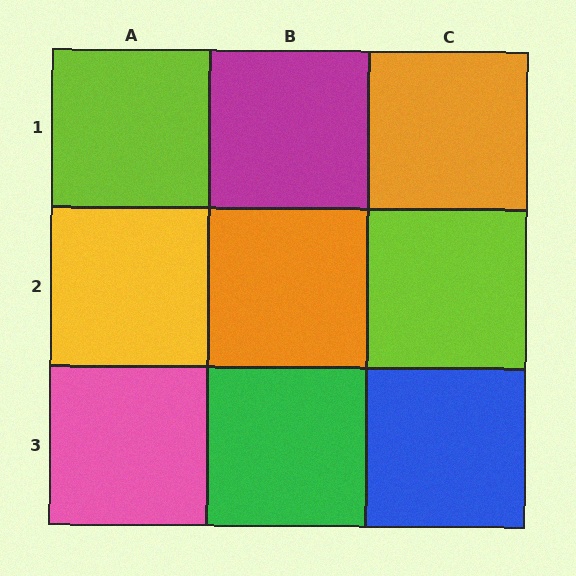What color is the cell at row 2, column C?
Lime.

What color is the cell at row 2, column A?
Yellow.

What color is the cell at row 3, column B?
Green.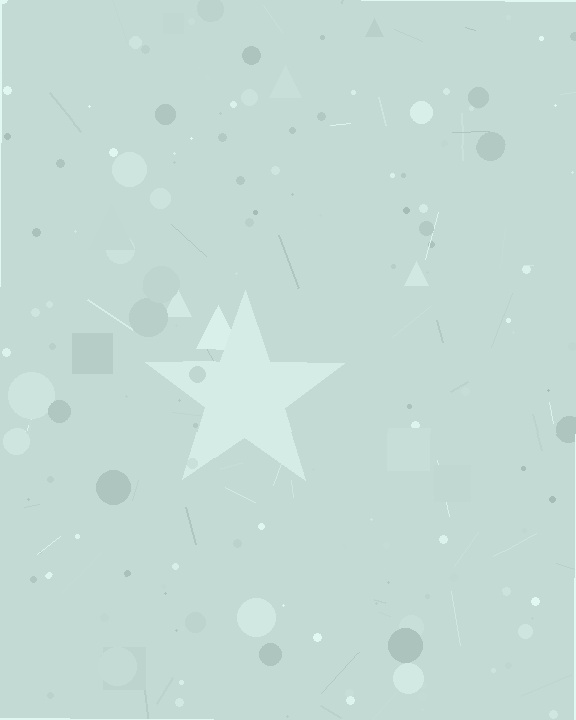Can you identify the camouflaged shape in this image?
The camouflaged shape is a star.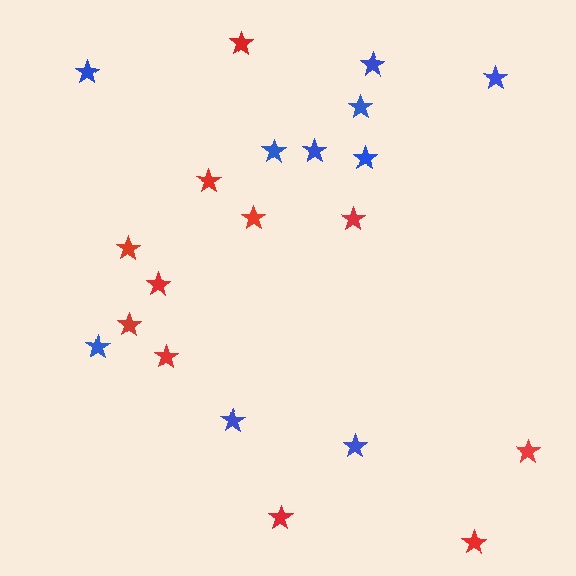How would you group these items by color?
There are 2 groups: one group of blue stars (10) and one group of red stars (11).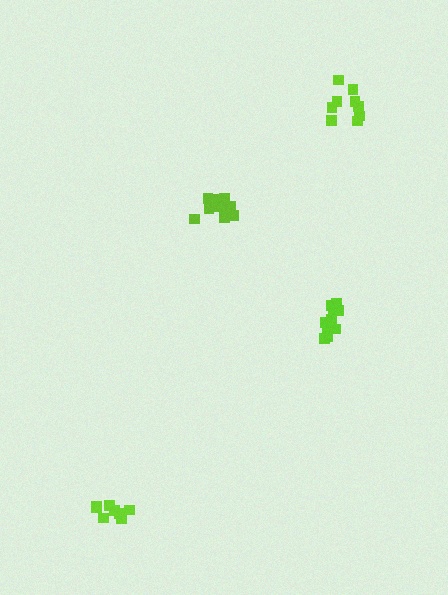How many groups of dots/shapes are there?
There are 4 groups.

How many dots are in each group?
Group 1: 11 dots, Group 2: 13 dots, Group 3: 8 dots, Group 4: 9 dots (41 total).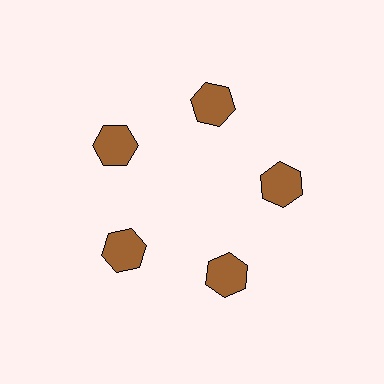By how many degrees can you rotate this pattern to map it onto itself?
The pattern maps onto itself every 72 degrees of rotation.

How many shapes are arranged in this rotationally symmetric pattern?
There are 5 shapes, arranged in 5 groups of 1.